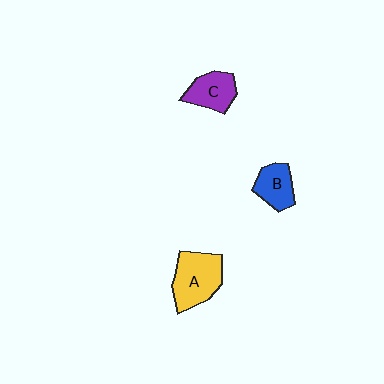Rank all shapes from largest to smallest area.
From largest to smallest: A (yellow), C (purple), B (blue).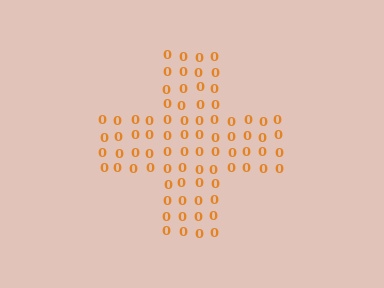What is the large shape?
The large shape is a cross.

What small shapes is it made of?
It is made of small digit 0's.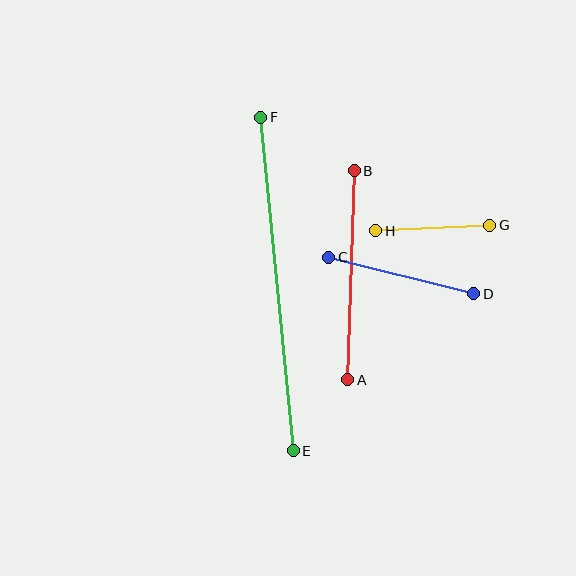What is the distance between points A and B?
The distance is approximately 209 pixels.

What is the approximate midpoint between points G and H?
The midpoint is at approximately (433, 228) pixels.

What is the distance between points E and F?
The distance is approximately 335 pixels.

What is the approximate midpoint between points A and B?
The midpoint is at approximately (351, 275) pixels.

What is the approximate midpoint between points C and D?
The midpoint is at approximately (401, 275) pixels.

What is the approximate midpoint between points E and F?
The midpoint is at approximately (277, 284) pixels.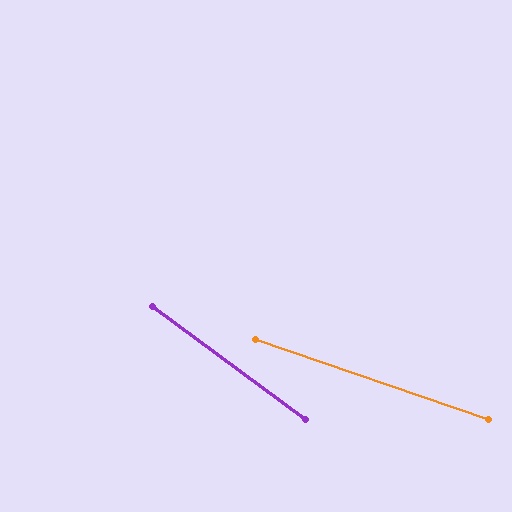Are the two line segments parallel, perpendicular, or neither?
Neither parallel nor perpendicular — they differ by about 17°.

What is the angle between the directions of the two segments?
Approximately 17 degrees.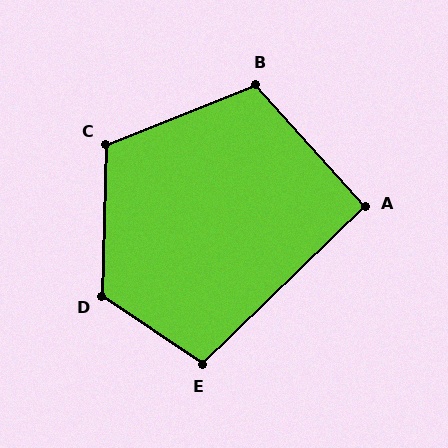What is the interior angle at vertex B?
Approximately 111 degrees (obtuse).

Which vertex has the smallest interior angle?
A, at approximately 92 degrees.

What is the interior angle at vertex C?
Approximately 113 degrees (obtuse).